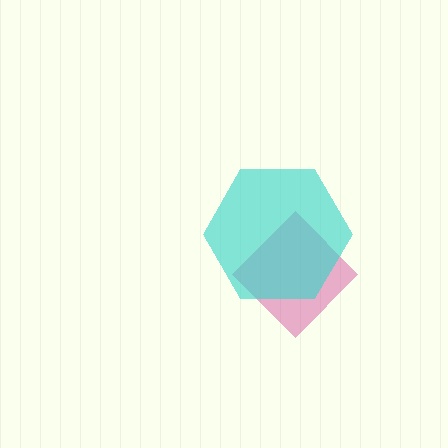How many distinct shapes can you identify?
There are 2 distinct shapes: a magenta diamond, a cyan hexagon.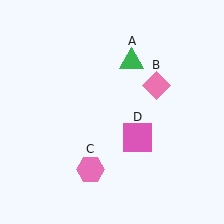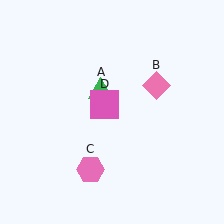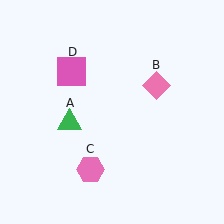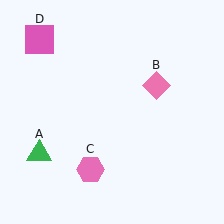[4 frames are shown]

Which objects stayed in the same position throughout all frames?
Pink diamond (object B) and pink hexagon (object C) remained stationary.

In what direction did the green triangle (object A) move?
The green triangle (object A) moved down and to the left.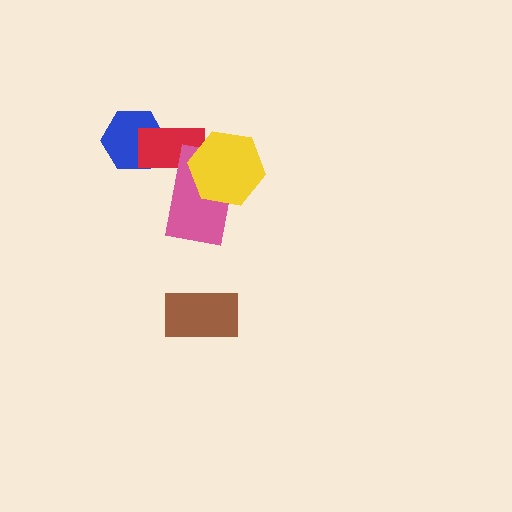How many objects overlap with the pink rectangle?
2 objects overlap with the pink rectangle.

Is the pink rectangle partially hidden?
Yes, it is partially covered by another shape.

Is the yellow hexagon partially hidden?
No, no other shape covers it.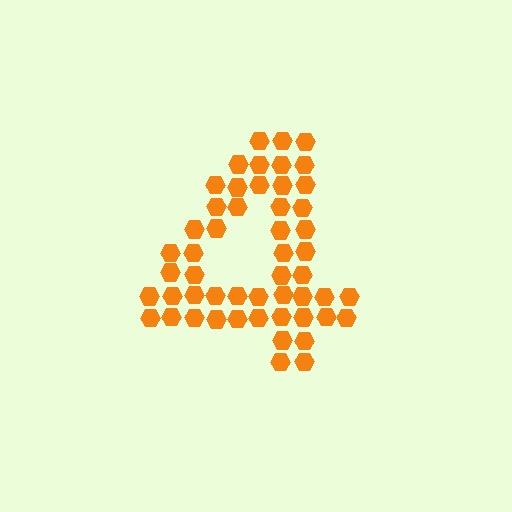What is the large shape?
The large shape is the digit 4.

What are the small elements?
The small elements are hexagons.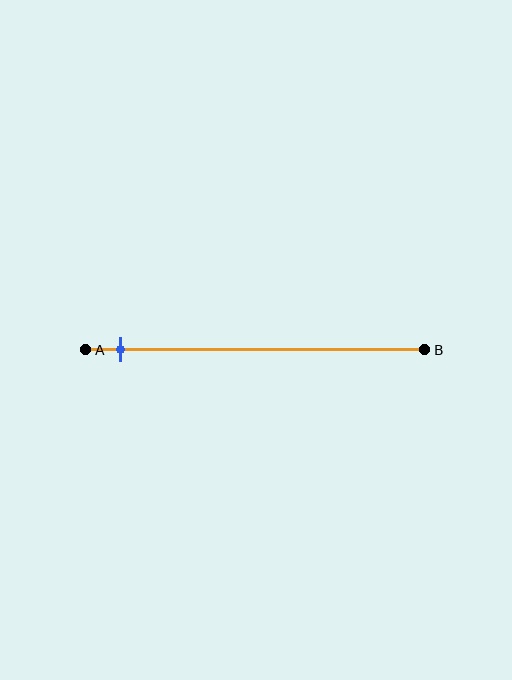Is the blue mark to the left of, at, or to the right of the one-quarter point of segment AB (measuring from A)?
The blue mark is to the left of the one-quarter point of segment AB.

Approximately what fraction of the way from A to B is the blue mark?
The blue mark is approximately 10% of the way from A to B.